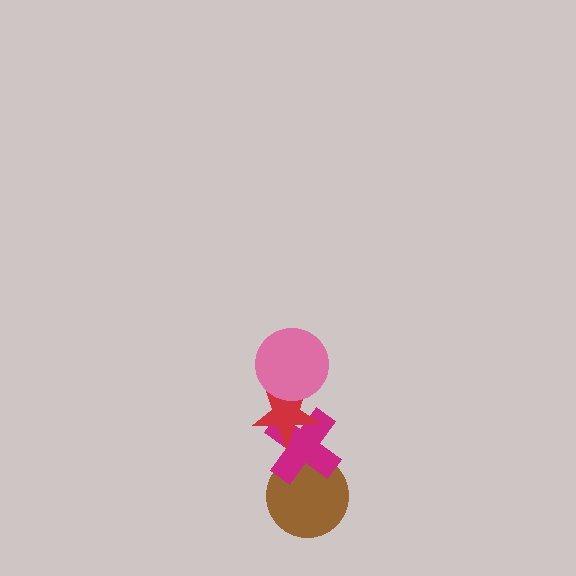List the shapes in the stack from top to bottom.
From top to bottom: the pink circle, the red star, the magenta cross, the brown circle.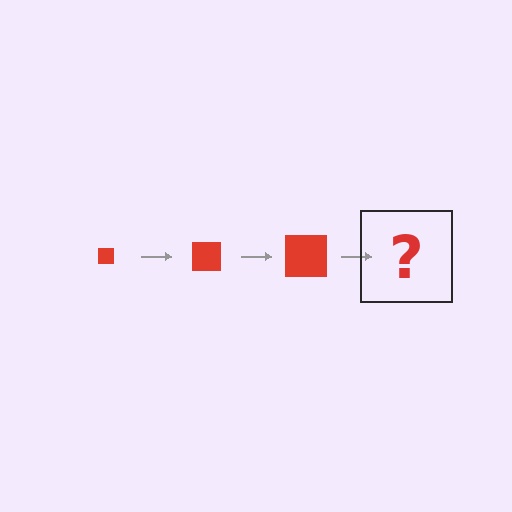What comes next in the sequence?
The next element should be a red square, larger than the previous one.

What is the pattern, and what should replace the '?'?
The pattern is that the square gets progressively larger each step. The '?' should be a red square, larger than the previous one.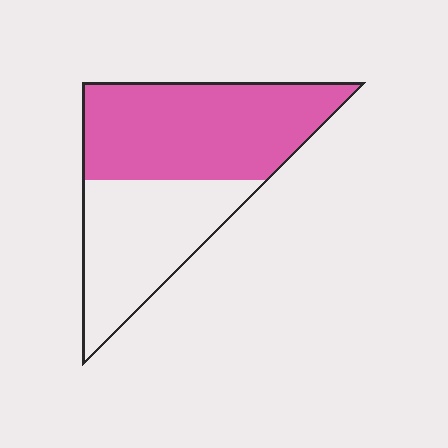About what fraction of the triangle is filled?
About three fifths (3/5).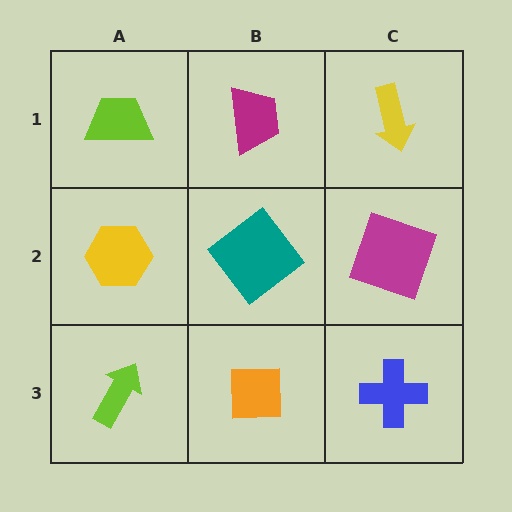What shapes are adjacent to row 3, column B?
A teal diamond (row 2, column B), a lime arrow (row 3, column A), a blue cross (row 3, column C).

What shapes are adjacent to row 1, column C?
A magenta square (row 2, column C), a magenta trapezoid (row 1, column B).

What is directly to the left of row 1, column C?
A magenta trapezoid.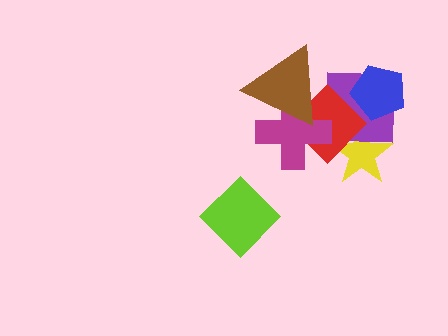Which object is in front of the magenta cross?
The brown triangle is in front of the magenta cross.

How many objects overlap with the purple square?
5 objects overlap with the purple square.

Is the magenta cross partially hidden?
Yes, it is partially covered by another shape.